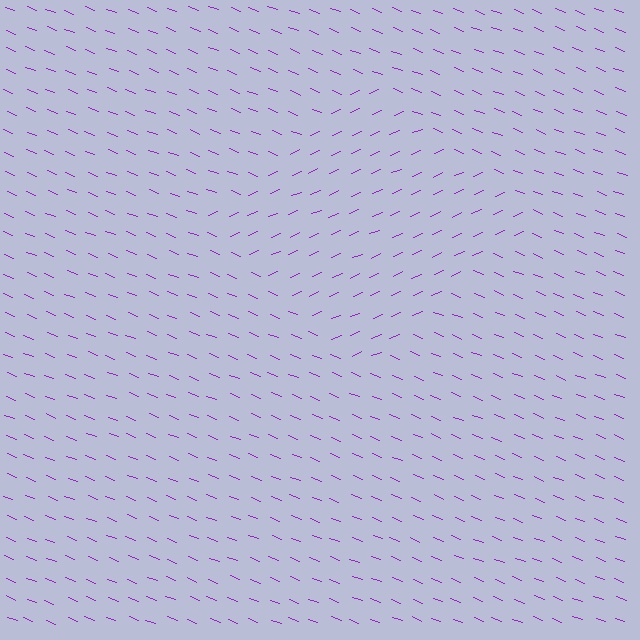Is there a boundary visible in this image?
Yes, there is a texture boundary formed by a change in line orientation.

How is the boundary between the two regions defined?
The boundary is defined purely by a change in line orientation (approximately 45 degrees difference). All lines are the same color and thickness.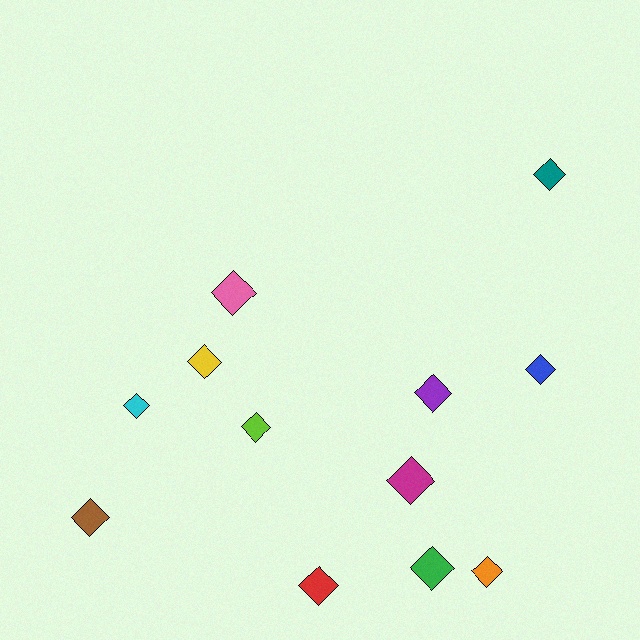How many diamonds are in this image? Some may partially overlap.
There are 12 diamonds.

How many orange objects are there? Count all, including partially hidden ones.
There is 1 orange object.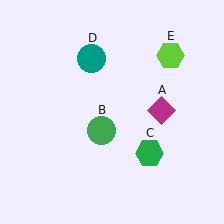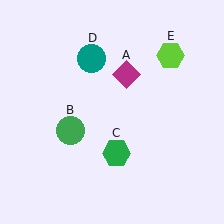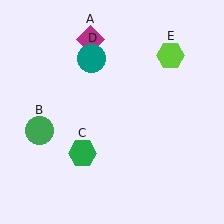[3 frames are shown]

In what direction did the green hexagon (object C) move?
The green hexagon (object C) moved left.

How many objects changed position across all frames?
3 objects changed position: magenta diamond (object A), green circle (object B), green hexagon (object C).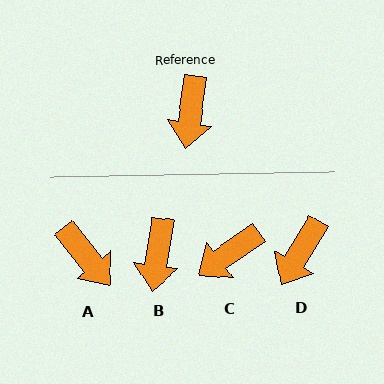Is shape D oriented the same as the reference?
No, it is off by about 22 degrees.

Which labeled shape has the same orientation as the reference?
B.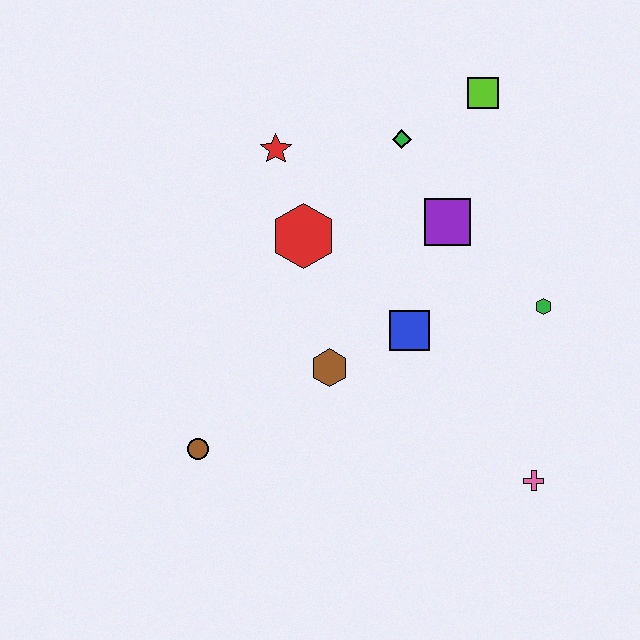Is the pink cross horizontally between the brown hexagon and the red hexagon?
No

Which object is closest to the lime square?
The green diamond is closest to the lime square.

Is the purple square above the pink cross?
Yes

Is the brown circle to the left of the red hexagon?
Yes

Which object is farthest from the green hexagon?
The brown circle is farthest from the green hexagon.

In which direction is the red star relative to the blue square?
The red star is above the blue square.